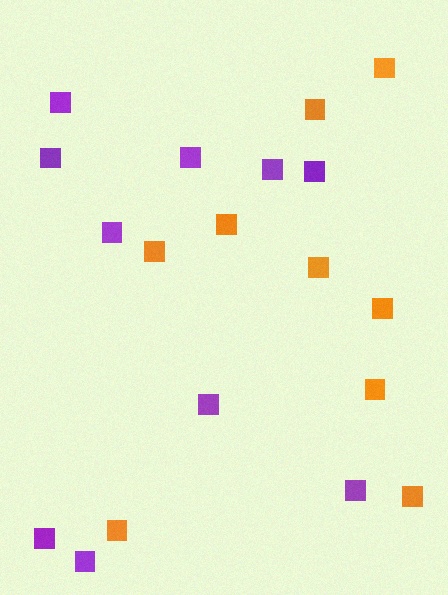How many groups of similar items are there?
There are 2 groups: one group of orange squares (9) and one group of purple squares (10).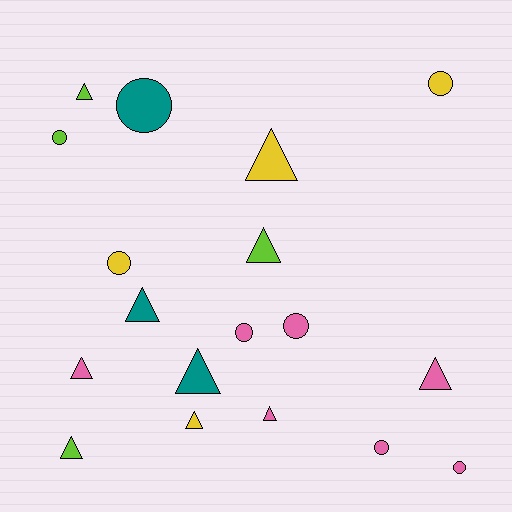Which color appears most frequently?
Pink, with 7 objects.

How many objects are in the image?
There are 18 objects.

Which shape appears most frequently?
Triangle, with 10 objects.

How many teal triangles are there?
There are 2 teal triangles.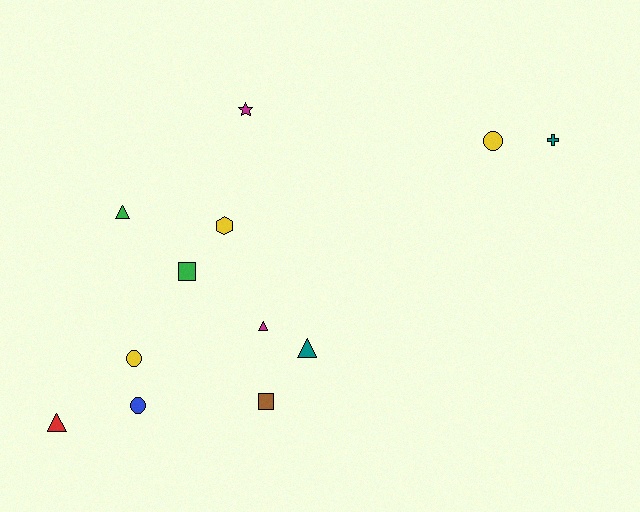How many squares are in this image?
There are 2 squares.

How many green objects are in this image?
There are 2 green objects.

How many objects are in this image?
There are 12 objects.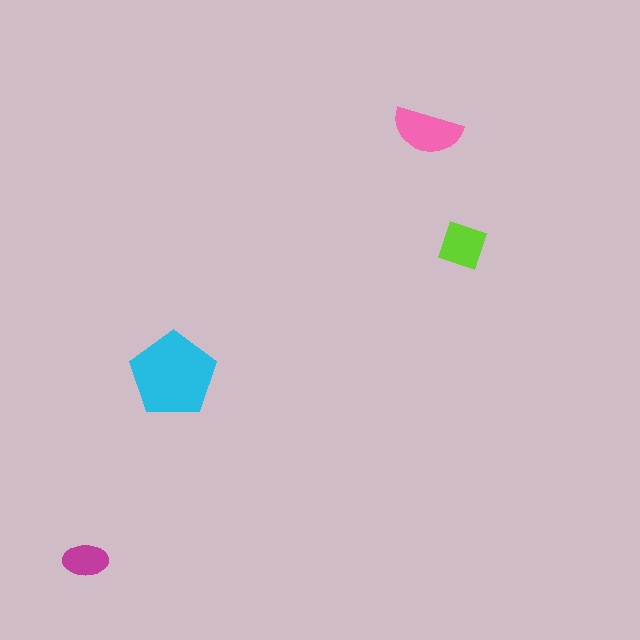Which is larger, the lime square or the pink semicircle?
The pink semicircle.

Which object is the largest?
The cyan pentagon.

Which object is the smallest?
The magenta ellipse.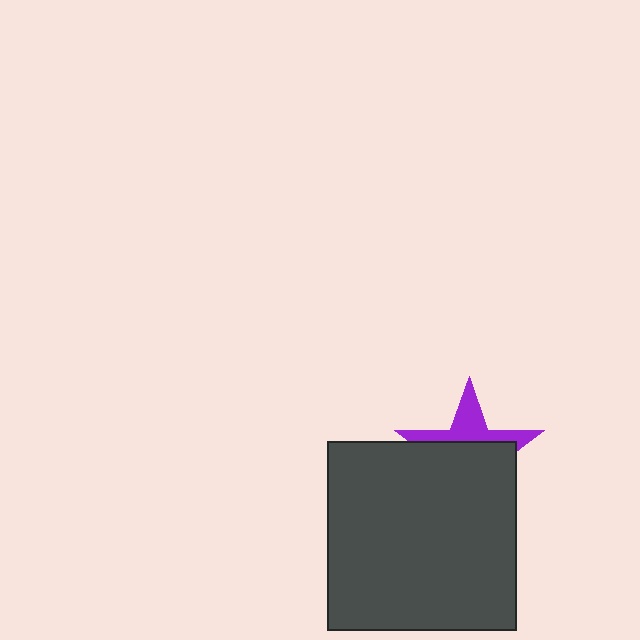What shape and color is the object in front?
The object in front is a dark gray square.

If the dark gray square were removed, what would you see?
You would see the complete purple star.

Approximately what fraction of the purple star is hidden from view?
Roughly 63% of the purple star is hidden behind the dark gray square.